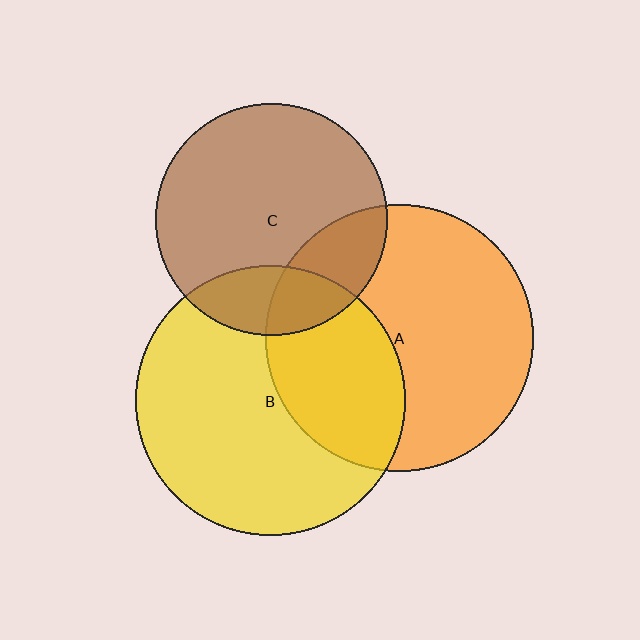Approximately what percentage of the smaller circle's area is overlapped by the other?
Approximately 20%.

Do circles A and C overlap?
Yes.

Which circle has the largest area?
Circle B (yellow).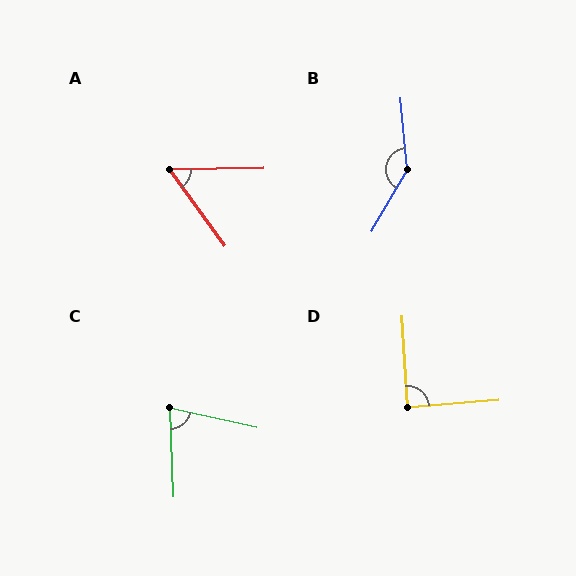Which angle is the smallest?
A, at approximately 55 degrees.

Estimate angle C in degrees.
Approximately 75 degrees.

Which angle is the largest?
B, at approximately 144 degrees.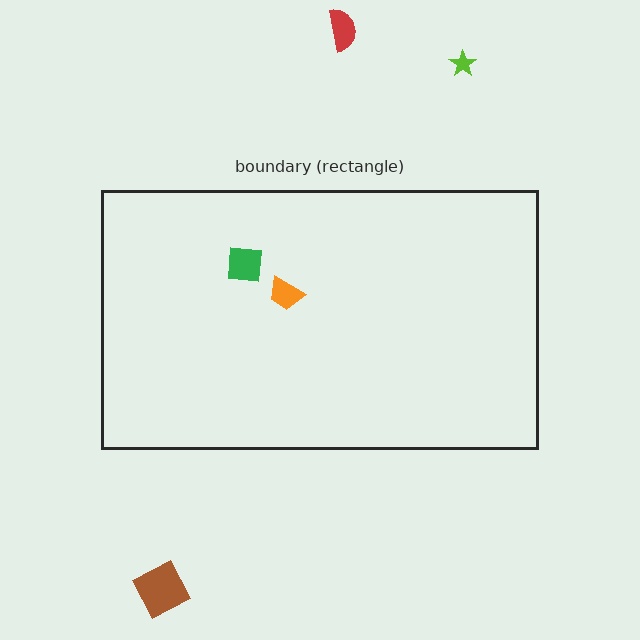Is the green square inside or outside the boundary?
Inside.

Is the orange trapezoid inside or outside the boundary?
Inside.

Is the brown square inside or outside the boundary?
Outside.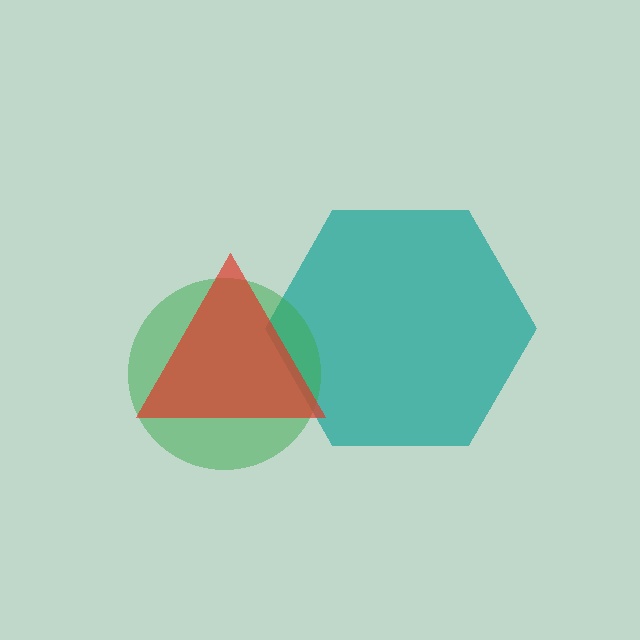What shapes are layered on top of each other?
The layered shapes are: a teal hexagon, a green circle, a red triangle.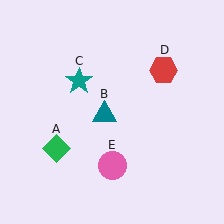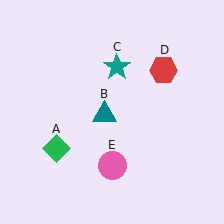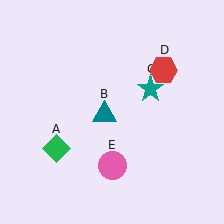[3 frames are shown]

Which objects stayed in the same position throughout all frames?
Green diamond (object A) and teal triangle (object B) and red hexagon (object D) and pink circle (object E) remained stationary.